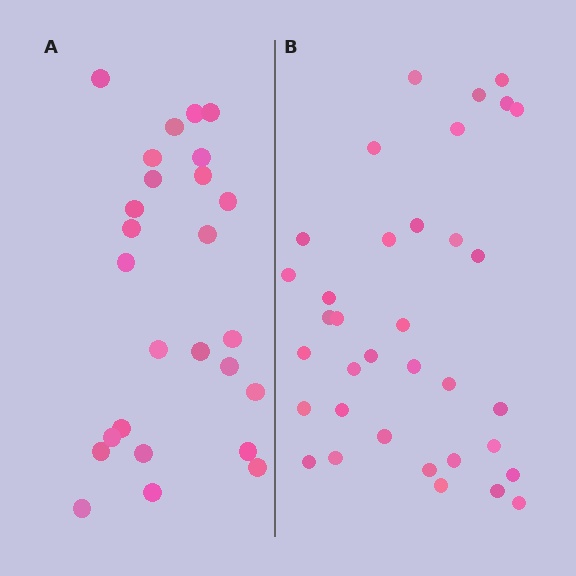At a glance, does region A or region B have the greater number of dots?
Region B (the right region) has more dots.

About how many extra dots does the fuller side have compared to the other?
Region B has roughly 8 or so more dots than region A.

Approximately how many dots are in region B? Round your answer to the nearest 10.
About 40 dots. (The exact count is 35, which rounds to 40.)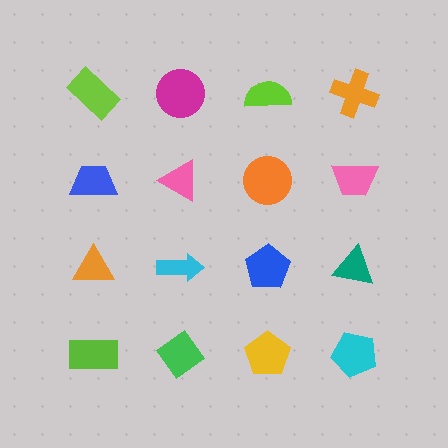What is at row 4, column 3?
A yellow pentagon.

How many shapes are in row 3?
4 shapes.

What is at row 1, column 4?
An orange cross.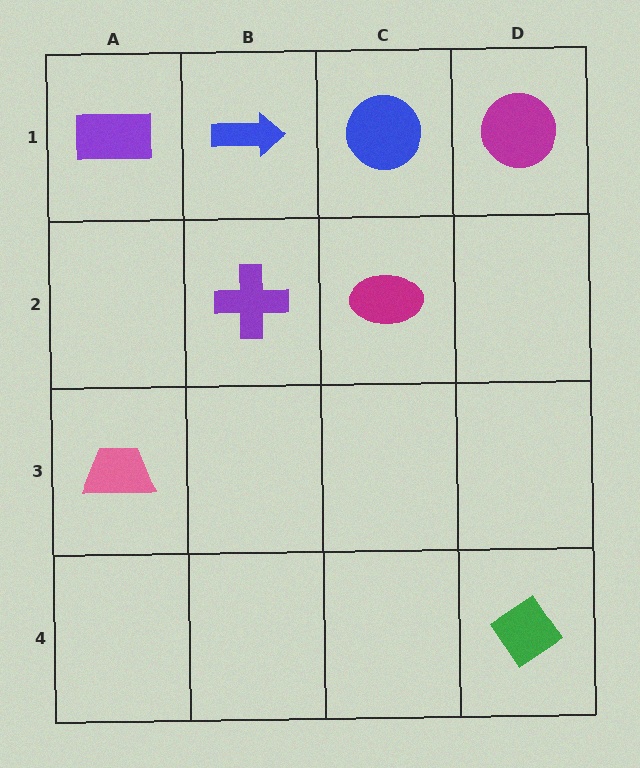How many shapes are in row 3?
1 shape.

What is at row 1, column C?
A blue circle.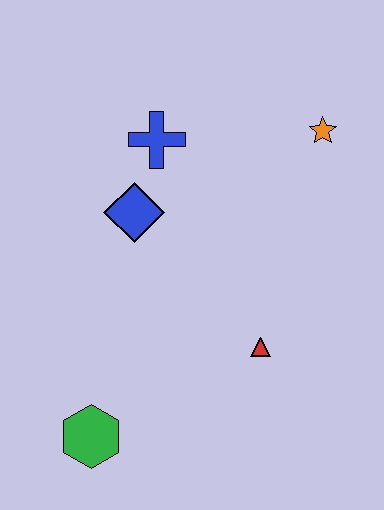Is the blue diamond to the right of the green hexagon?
Yes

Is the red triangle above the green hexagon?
Yes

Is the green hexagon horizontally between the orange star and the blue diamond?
No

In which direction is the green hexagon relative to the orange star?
The green hexagon is below the orange star.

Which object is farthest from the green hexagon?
The orange star is farthest from the green hexagon.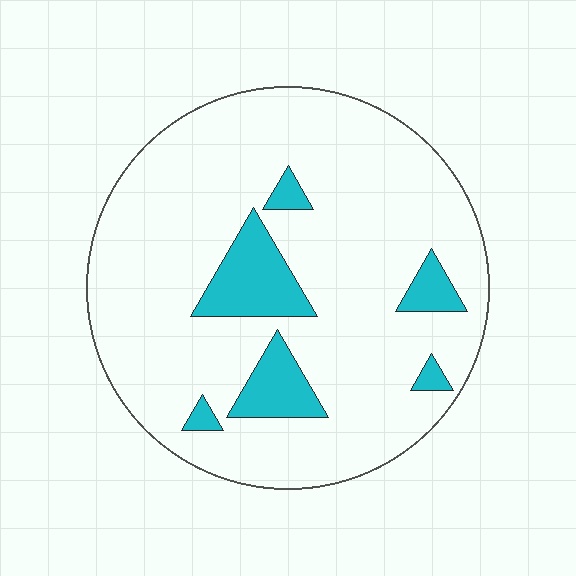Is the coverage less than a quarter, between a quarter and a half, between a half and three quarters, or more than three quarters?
Less than a quarter.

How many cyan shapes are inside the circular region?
6.